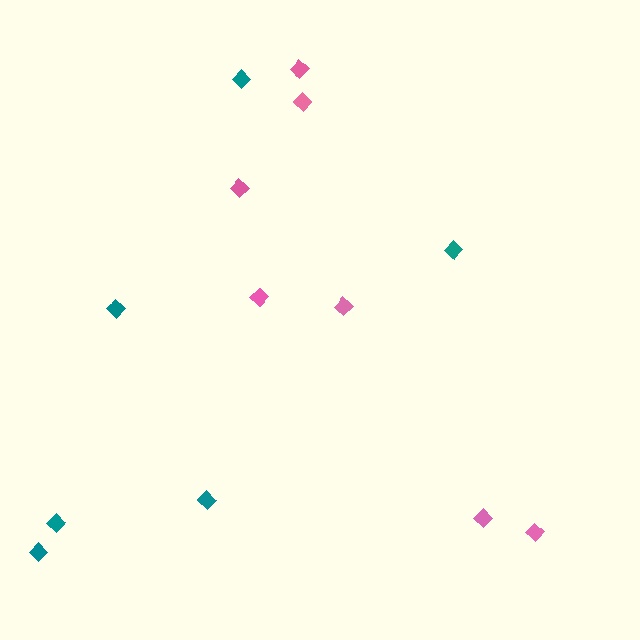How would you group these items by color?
There are 2 groups: one group of teal diamonds (6) and one group of pink diamonds (7).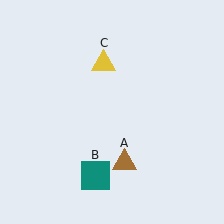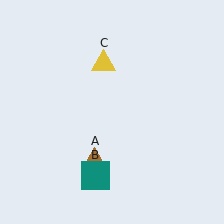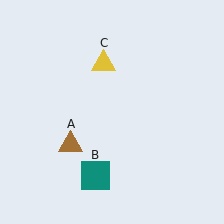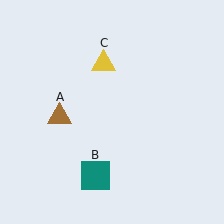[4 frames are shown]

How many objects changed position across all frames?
1 object changed position: brown triangle (object A).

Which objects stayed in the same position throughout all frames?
Teal square (object B) and yellow triangle (object C) remained stationary.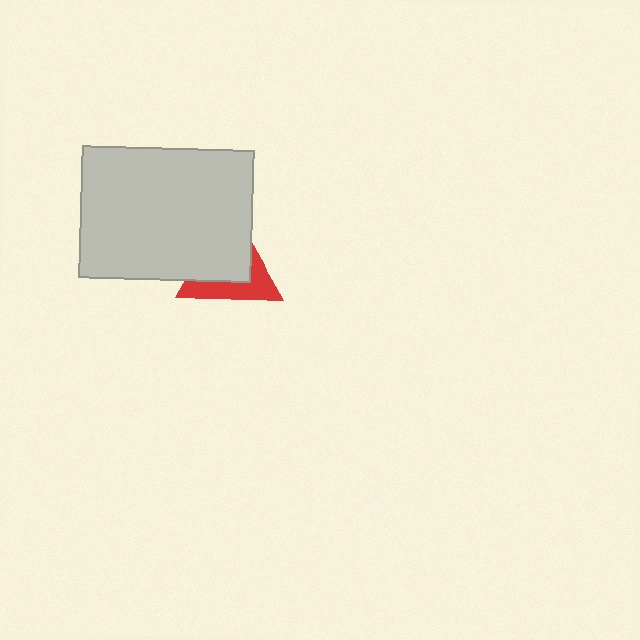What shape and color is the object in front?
The object in front is a light gray rectangle.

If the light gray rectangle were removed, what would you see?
You would see the complete red triangle.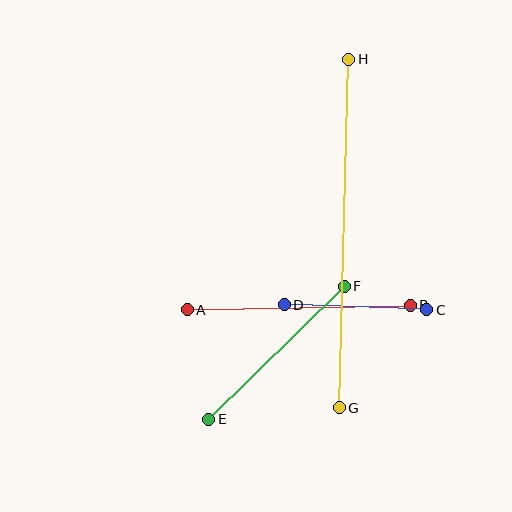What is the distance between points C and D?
The distance is approximately 143 pixels.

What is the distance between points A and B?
The distance is approximately 223 pixels.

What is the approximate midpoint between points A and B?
The midpoint is at approximately (299, 307) pixels.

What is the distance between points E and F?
The distance is approximately 190 pixels.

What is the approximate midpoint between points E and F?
The midpoint is at approximately (276, 353) pixels.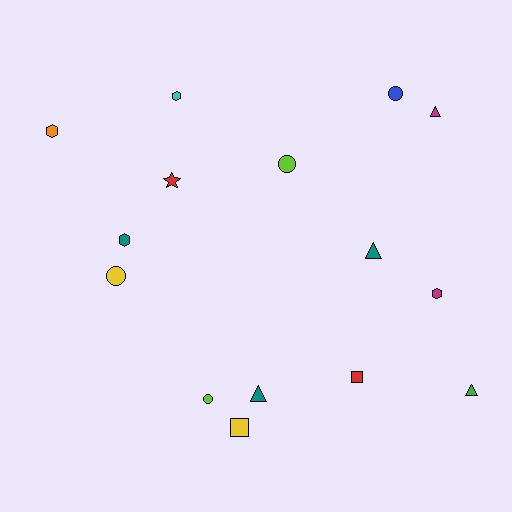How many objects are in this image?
There are 15 objects.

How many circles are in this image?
There are 4 circles.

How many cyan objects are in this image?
There is 1 cyan object.